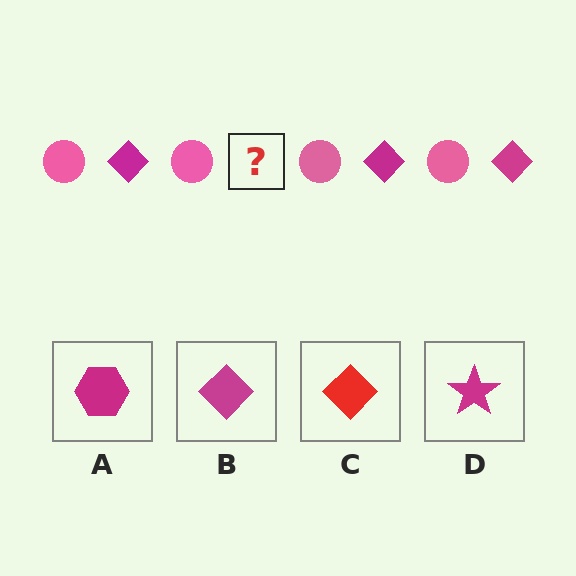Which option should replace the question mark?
Option B.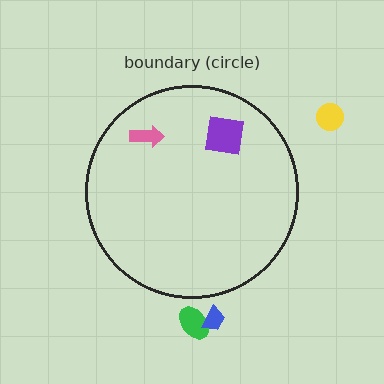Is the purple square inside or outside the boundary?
Inside.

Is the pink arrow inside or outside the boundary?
Inside.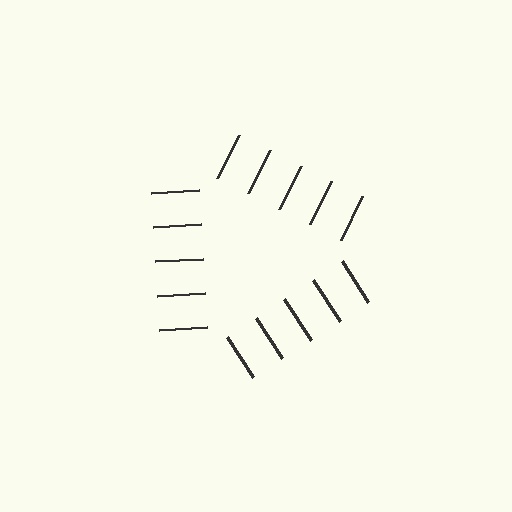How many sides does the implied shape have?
3 sides — the line-ends trace a triangle.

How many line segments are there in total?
15 — 5 along each of the 3 edges.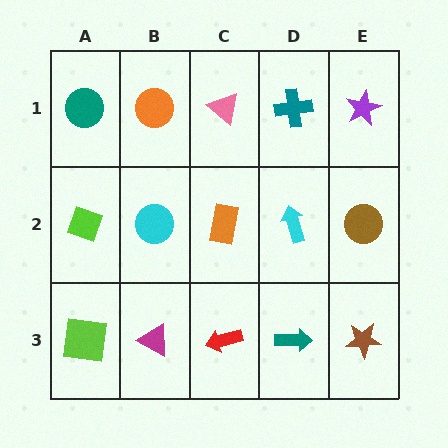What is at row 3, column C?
A red arrow.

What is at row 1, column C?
A pink triangle.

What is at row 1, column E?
A purple star.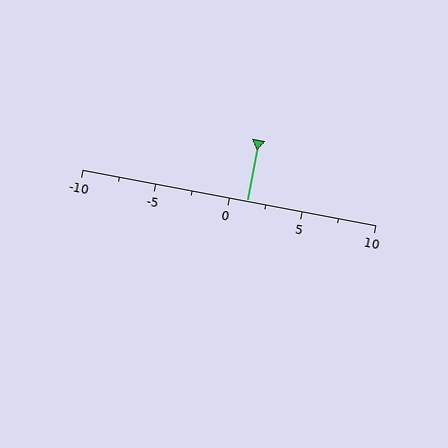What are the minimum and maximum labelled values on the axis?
The axis runs from -10 to 10.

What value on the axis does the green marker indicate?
The marker indicates approximately 1.2.